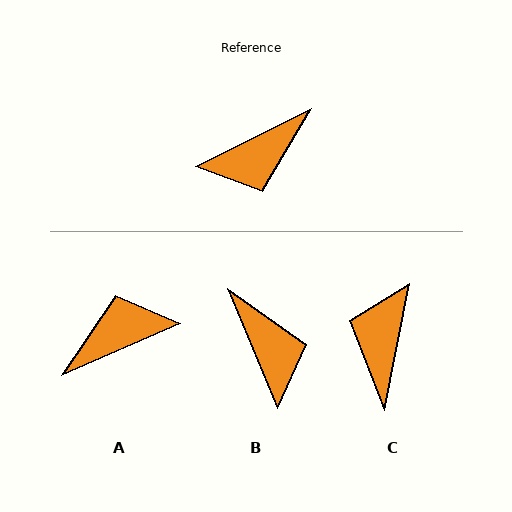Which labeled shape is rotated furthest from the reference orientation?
A, about 177 degrees away.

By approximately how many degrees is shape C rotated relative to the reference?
Approximately 127 degrees clockwise.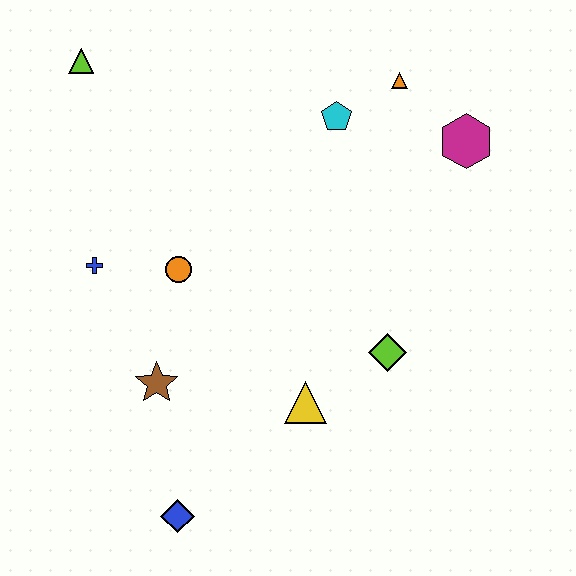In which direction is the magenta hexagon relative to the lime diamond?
The magenta hexagon is above the lime diamond.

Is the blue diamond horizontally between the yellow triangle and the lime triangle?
Yes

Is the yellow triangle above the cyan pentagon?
No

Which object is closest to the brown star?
The orange circle is closest to the brown star.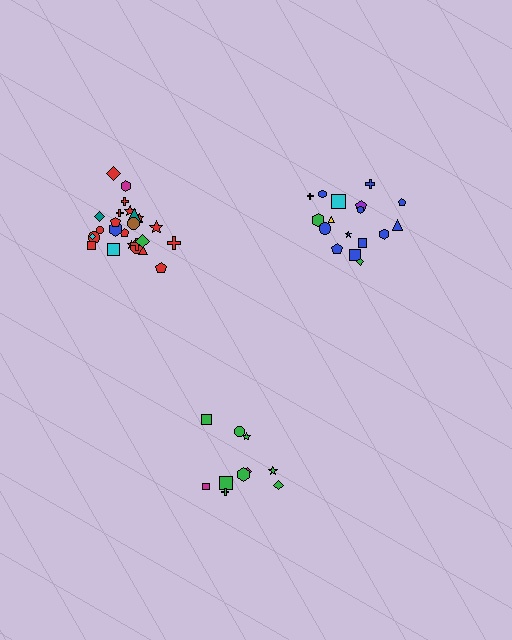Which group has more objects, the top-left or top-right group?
The top-left group.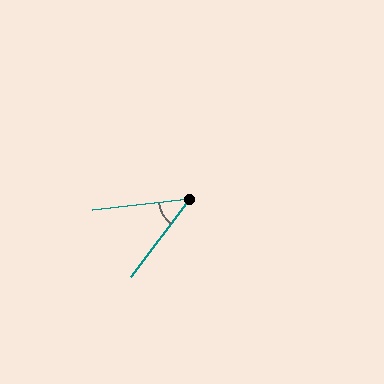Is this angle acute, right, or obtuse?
It is acute.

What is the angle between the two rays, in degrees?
Approximately 47 degrees.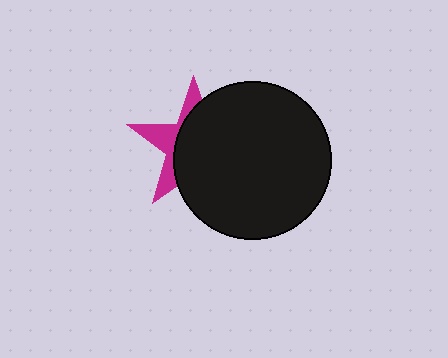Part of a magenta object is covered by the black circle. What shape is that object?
It is a star.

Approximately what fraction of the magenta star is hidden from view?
Roughly 67% of the magenta star is hidden behind the black circle.